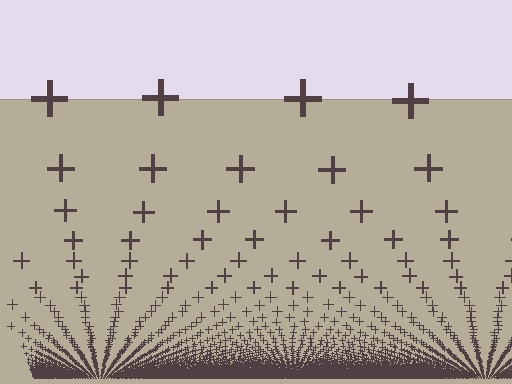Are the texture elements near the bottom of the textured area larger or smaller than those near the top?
Smaller. The gradient is inverted — elements near the bottom are smaller and denser.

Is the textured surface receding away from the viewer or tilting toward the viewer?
The surface appears to tilt toward the viewer. Texture elements get larger and sparser toward the top.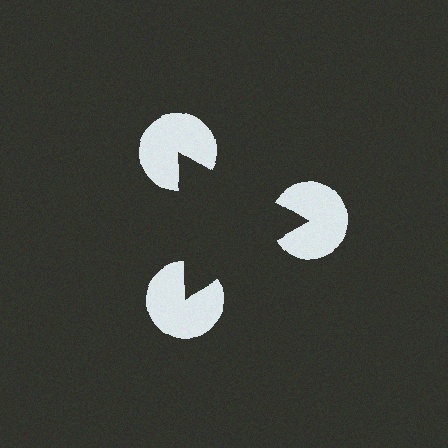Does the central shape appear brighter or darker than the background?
It typically appears slightly darker than the background, even though no actual brightness change is drawn.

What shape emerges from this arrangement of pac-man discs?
An illusory triangle — its edges are inferred from the aligned wedge cuts in the pac-man discs, not physically drawn.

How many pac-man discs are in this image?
There are 3 — one at each vertex of the illusory triangle.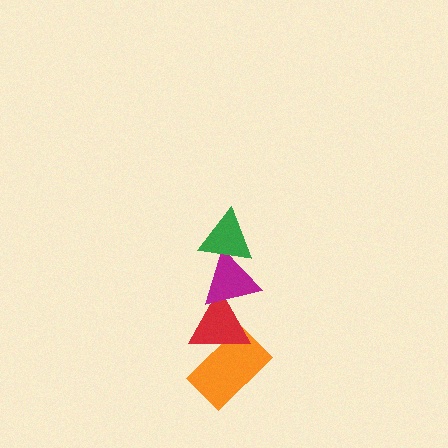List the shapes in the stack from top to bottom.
From top to bottom: the green triangle, the magenta triangle, the red triangle, the orange rectangle.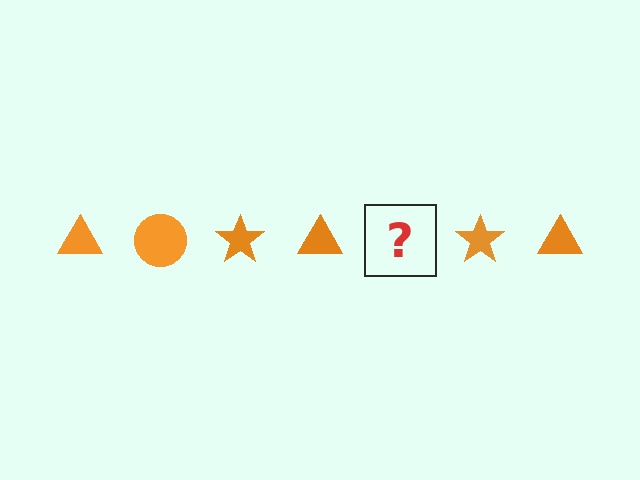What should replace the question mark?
The question mark should be replaced with an orange circle.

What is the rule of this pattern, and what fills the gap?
The rule is that the pattern cycles through triangle, circle, star shapes in orange. The gap should be filled with an orange circle.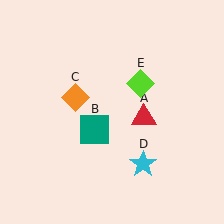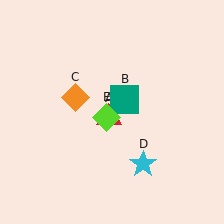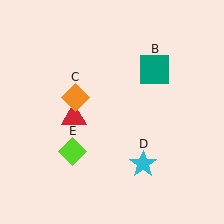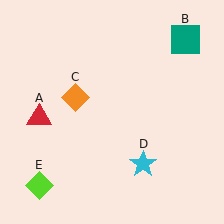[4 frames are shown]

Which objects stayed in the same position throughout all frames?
Orange diamond (object C) and cyan star (object D) remained stationary.